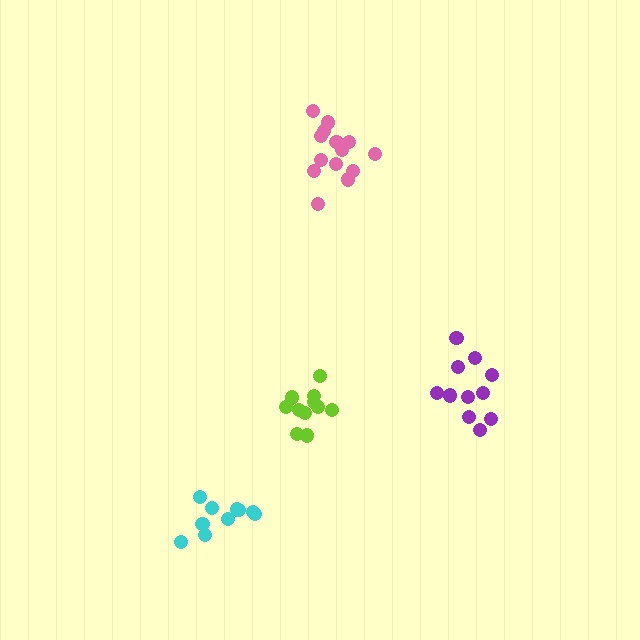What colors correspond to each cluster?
The clusters are colored: lime, pink, cyan, purple.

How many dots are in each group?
Group 1: 12 dots, Group 2: 14 dots, Group 3: 10 dots, Group 4: 11 dots (47 total).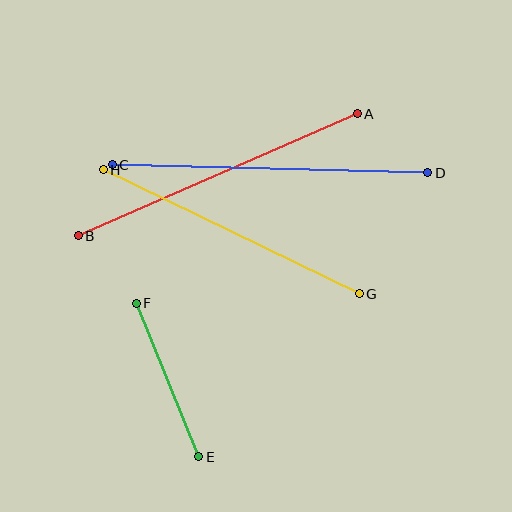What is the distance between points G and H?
The distance is approximately 284 pixels.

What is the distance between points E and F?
The distance is approximately 166 pixels.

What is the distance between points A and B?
The distance is approximately 305 pixels.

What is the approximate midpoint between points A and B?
The midpoint is at approximately (218, 175) pixels.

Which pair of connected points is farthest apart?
Points C and D are farthest apart.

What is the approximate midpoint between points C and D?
The midpoint is at approximately (270, 169) pixels.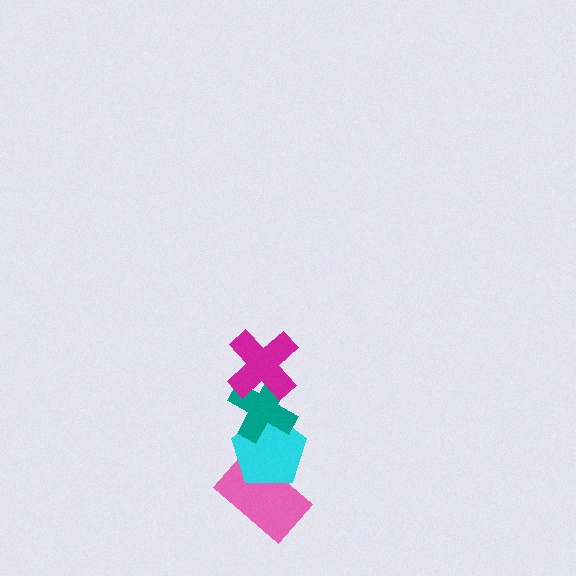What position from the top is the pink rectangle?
The pink rectangle is 4th from the top.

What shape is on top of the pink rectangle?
The cyan pentagon is on top of the pink rectangle.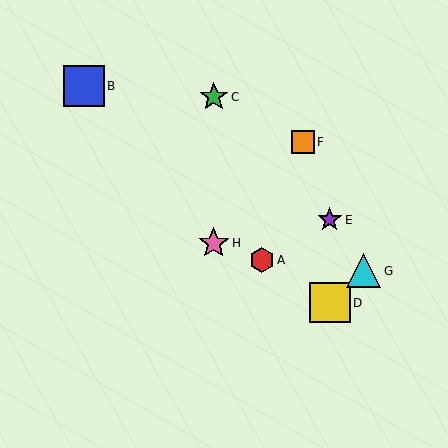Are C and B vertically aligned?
No, C is at x≈214 and B is at x≈84.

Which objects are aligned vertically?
Objects C, H are aligned vertically.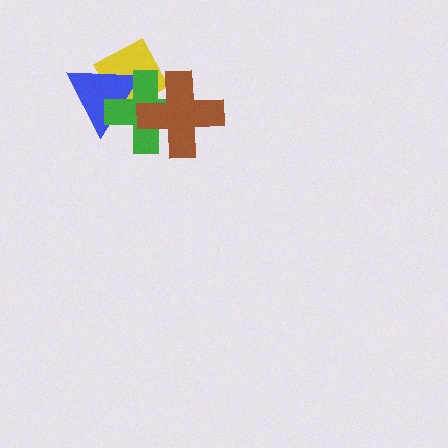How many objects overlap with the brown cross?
2 objects overlap with the brown cross.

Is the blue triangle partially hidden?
Yes, it is partially covered by another shape.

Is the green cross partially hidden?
Yes, it is partially covered by another shape.